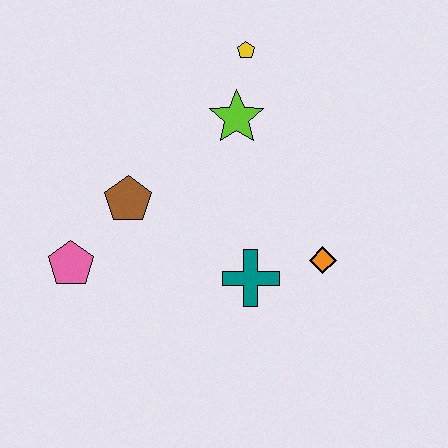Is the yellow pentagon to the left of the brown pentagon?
No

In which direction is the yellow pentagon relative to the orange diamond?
The yellow pentagon is above the orange diamond.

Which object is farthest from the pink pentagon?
The yellow pentagon is farthest from the pink pentagon.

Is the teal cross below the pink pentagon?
Yes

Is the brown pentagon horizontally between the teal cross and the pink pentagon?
Yes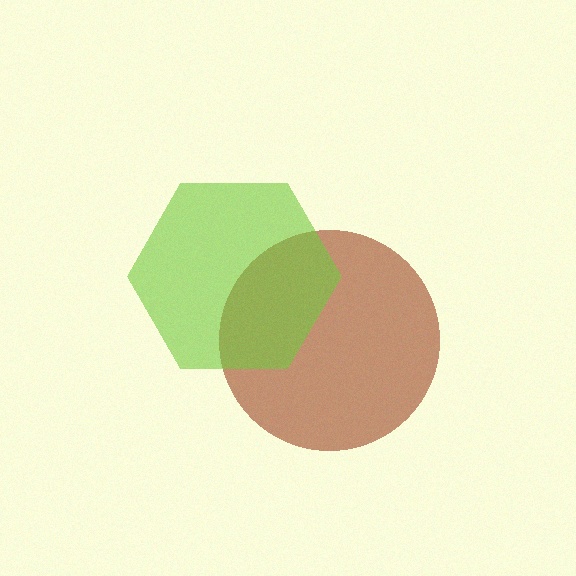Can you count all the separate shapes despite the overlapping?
Yes, there are 2 separate shapes.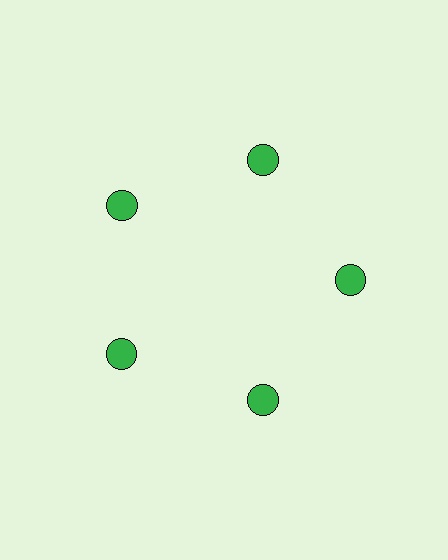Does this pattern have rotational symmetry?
Yes, this pattern has 5-fold rotational symmetry. It looks the same after rotating 72 degrees around the center.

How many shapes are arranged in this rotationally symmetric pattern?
There are 5 shapes, arranged in 5 groups of 1.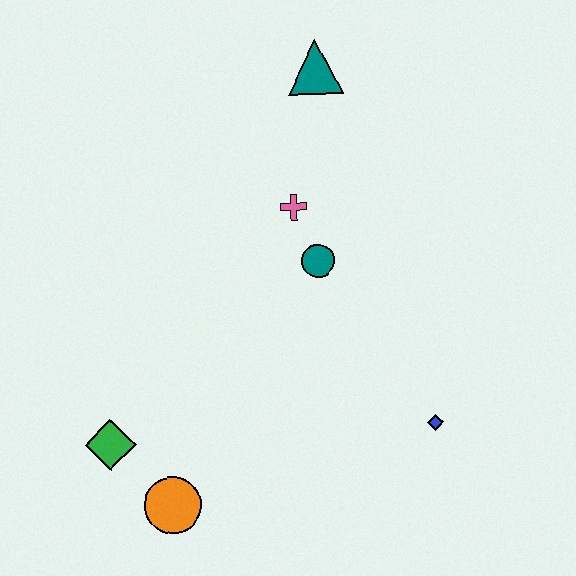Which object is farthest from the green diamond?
The teal triangle is farthest from the green diamond.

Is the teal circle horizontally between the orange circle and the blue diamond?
Yes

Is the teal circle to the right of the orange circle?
Yes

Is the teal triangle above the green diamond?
Yes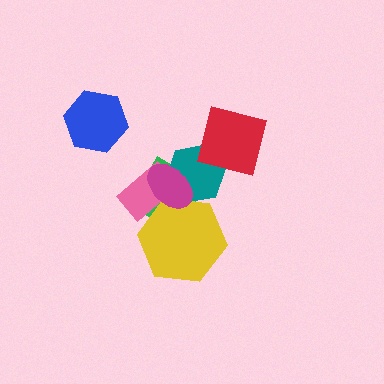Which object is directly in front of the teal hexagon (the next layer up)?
The pink rectangle is directly in front of the teal hexagon.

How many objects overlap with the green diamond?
4 objects overlap with the green diamond.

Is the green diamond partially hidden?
Yes, it is partially covered by another shape.